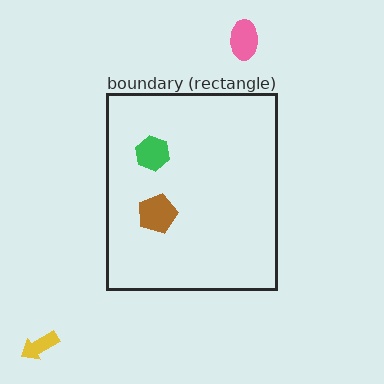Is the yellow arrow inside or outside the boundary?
Outside.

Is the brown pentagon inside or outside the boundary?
Inside.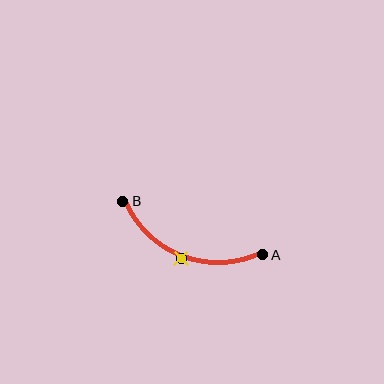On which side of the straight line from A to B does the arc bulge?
The arc bulges below the straight line connecting A and B.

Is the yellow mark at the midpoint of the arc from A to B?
Yes. The yellow mark lies on the arc at equal arc-length from both A and B — it is the arc midpoint.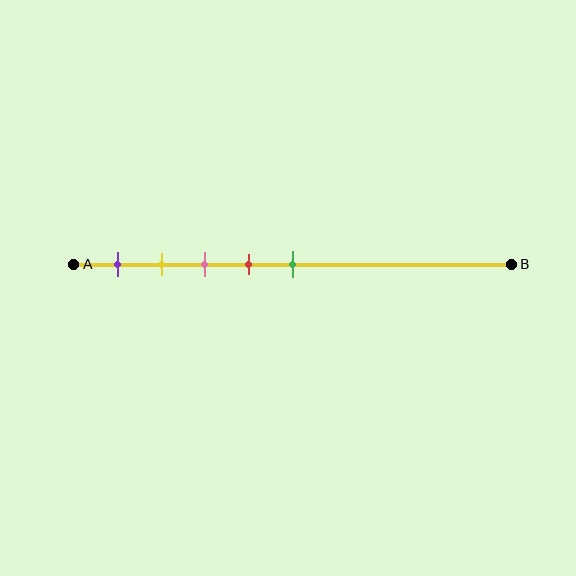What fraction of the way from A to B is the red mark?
The red mark is approximately 40% (0.4) of the way from A to B.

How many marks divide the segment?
There are 5 marks dividing the segment.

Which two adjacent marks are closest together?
The yellow and pink marks are the closest adjacent pair.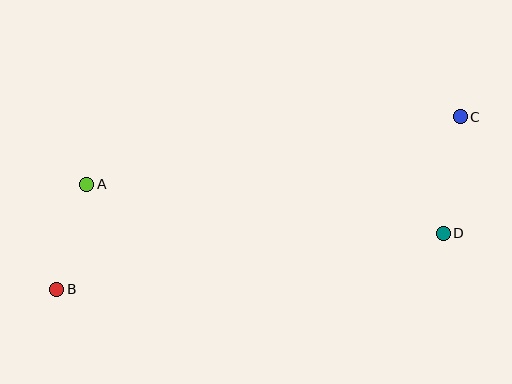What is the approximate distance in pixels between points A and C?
The distance between A and C is approximately 379 pixels.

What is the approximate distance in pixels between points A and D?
The distance between A and D is approximately 360 pixels.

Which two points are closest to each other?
Points A and B are closest to each other.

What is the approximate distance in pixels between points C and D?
The distance between C and D is approximately 117 pixels.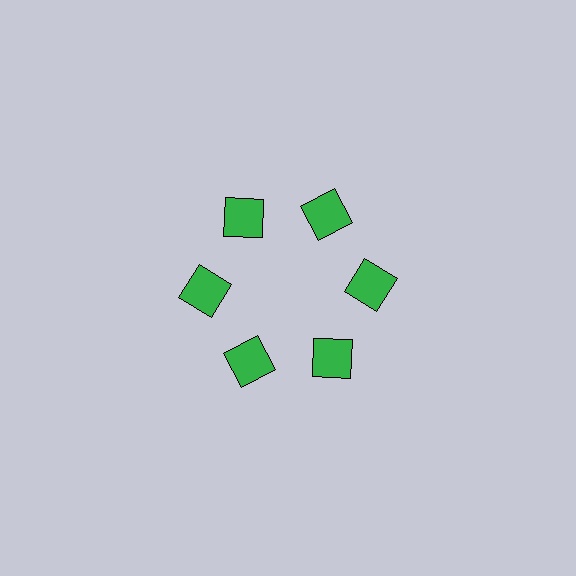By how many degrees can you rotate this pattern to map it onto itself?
The pattern maps onto itself every 60 degrees of rotation.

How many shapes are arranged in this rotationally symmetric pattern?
There are 6 shapes, arranged in 6 groups of 1.